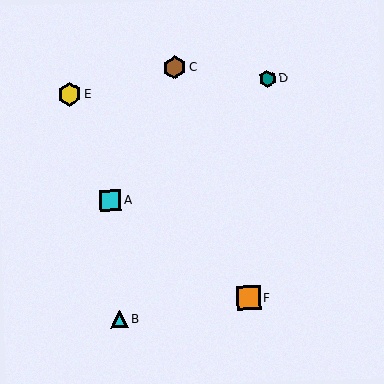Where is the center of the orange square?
The center of the orange square is at (249, 298).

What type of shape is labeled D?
Shape D is a teal hexagon.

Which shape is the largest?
The orange square (labeled F) is the largest.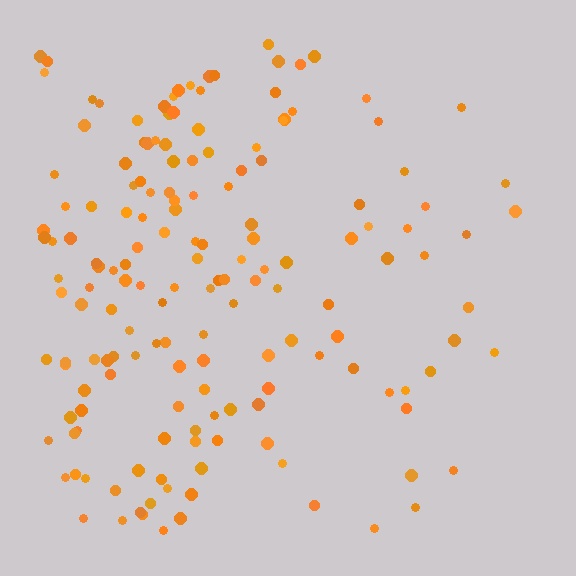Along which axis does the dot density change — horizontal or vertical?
Horizontal.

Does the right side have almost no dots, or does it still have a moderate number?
Still a moderate number, just noticeably fewer than the left.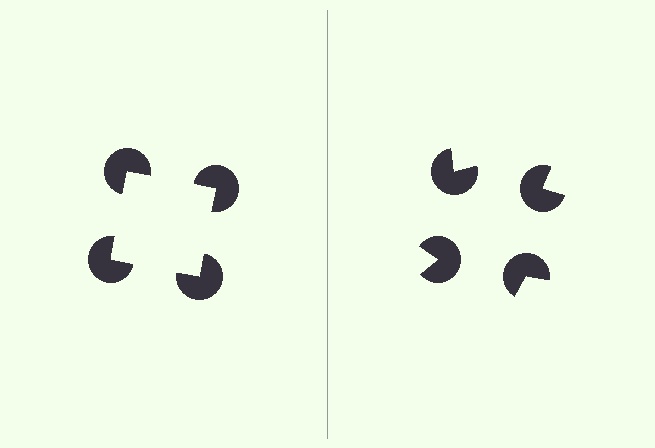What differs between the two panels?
The pac-man discs are positioned identically on both sides; only the wedge orientations differ. On the left they align to a square; on the right they are misaligned.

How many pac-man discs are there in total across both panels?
8 — 4 on each side.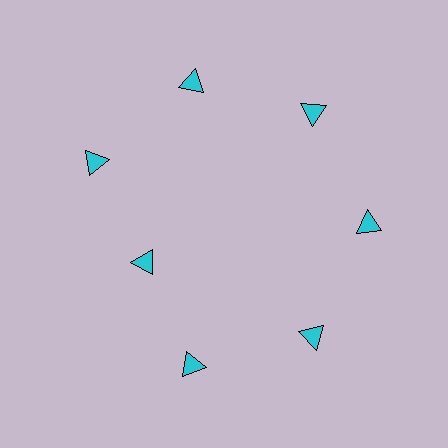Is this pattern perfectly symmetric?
No. The 7 cyan triangles are arranged in a ring, but one element near the 8 o'clock position is pulled inward toward the center, breaking the 7-fold rotational symmetry.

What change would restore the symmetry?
The symmetry would be restored by moving it outward, back onto the ring so that all 7 triangles sit at equal angles and equal distance from the center.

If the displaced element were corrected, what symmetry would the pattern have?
It would have 7-fold rotational symmetry — the pattern would map onto itself every 51 degrees.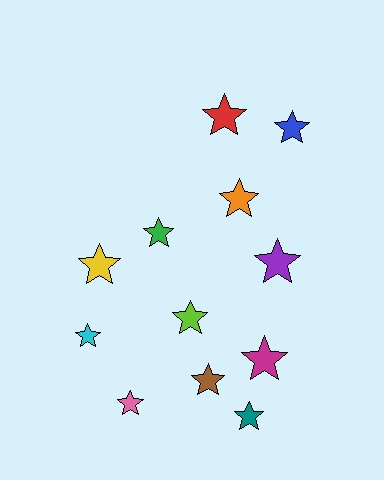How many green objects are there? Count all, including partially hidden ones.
There is 1 green object.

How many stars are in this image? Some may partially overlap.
There are 12 stars.